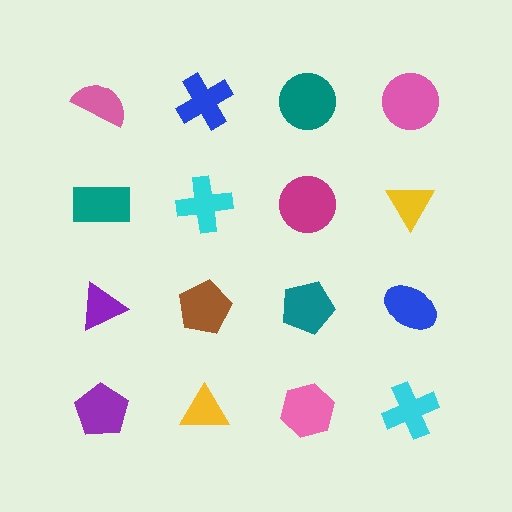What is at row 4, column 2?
A yellow triangle.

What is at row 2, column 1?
A teal rectangle.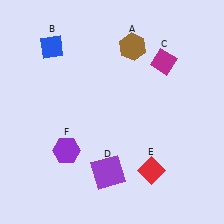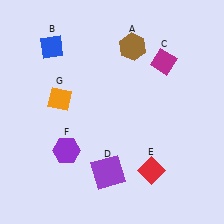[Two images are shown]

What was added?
An orange diamond (G) was added in Image 2.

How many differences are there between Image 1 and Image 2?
There is 1 difference between the two images.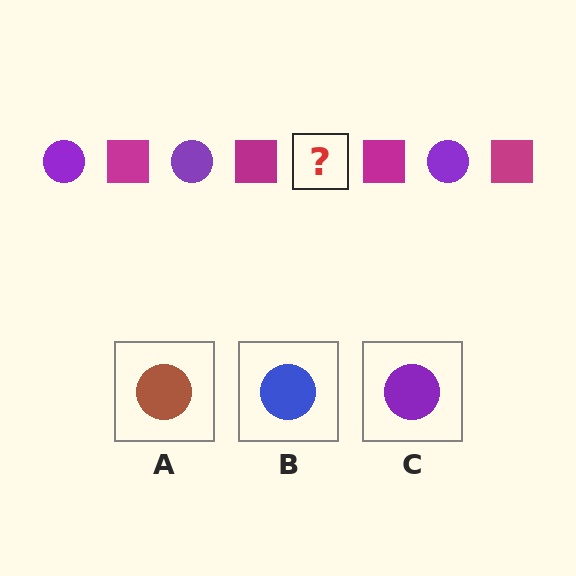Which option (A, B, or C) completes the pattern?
C.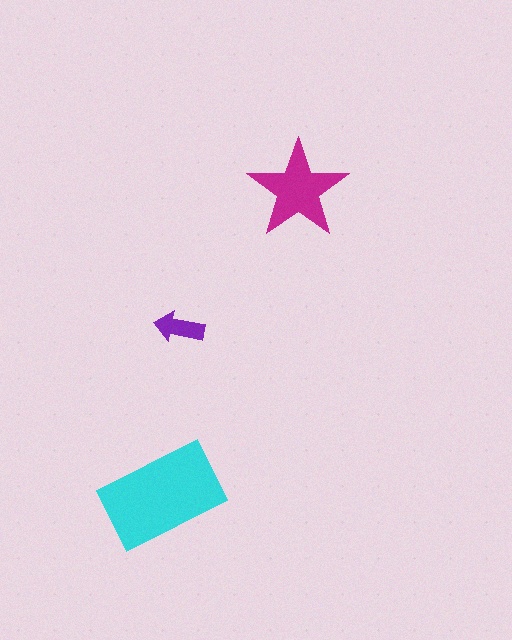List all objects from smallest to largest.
The purple arrow, the magenta star, the cyan rectangle.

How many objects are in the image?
There are 3 objects in the image.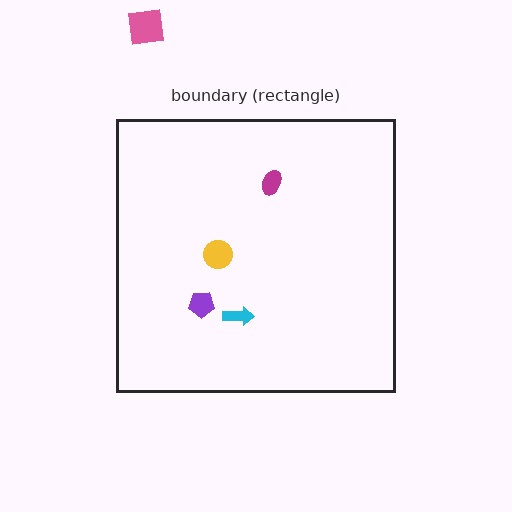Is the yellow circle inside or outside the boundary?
Inside.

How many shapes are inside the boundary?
4 inside, 1 outside.